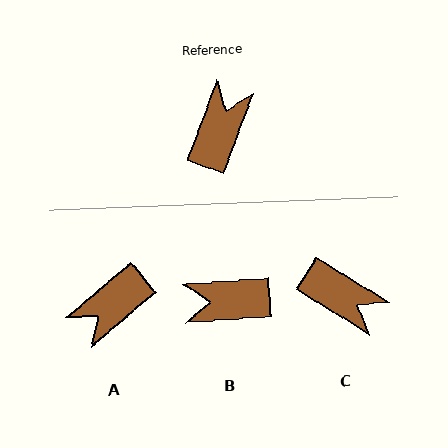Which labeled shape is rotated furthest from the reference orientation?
A, about 150 degrees away.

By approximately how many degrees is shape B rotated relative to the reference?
Approximately 114 degrees counter-clockwise.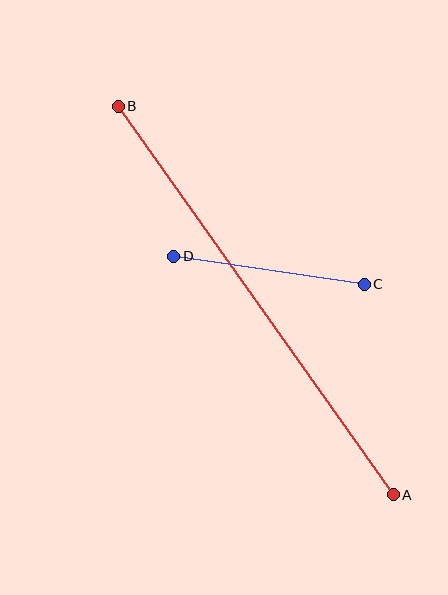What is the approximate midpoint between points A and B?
The midpoint is at approximately (256, 300) pixels.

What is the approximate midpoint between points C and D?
The midpoint is at approximately (269, 270) pixels.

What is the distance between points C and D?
The distance is approximately 192 pixels.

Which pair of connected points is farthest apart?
Points A and B are farthest apart.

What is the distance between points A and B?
The distance is approximately 476 pixels.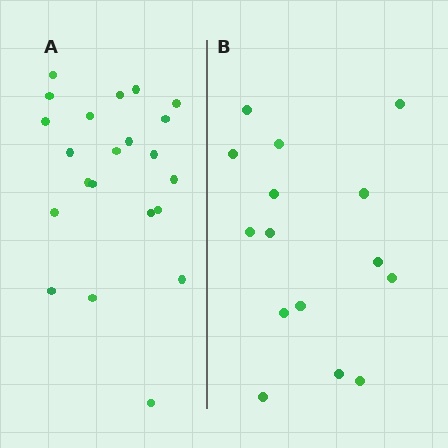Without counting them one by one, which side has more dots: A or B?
Region A (the left region) has more dots.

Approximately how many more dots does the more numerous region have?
Region A has roughly 8 or so more dots than region B.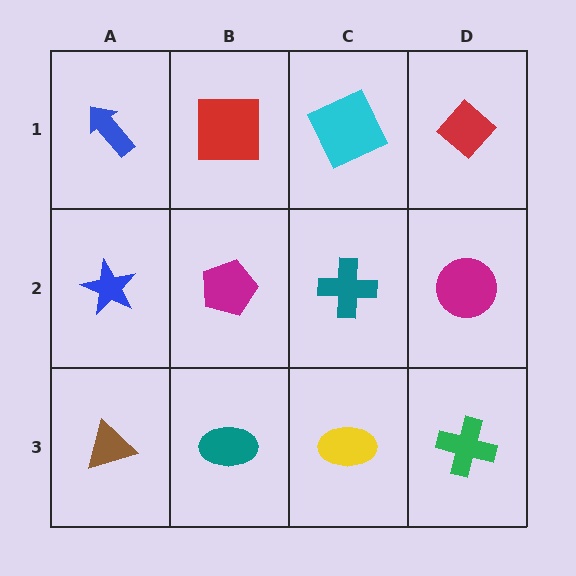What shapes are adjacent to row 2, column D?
A red diamond (row 1, column D), a green cross (row 3, column D), a teal cross (row 2, column C).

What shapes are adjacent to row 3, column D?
A magenta circle (row 2, column D), a yellow ellipse (row 3, column C).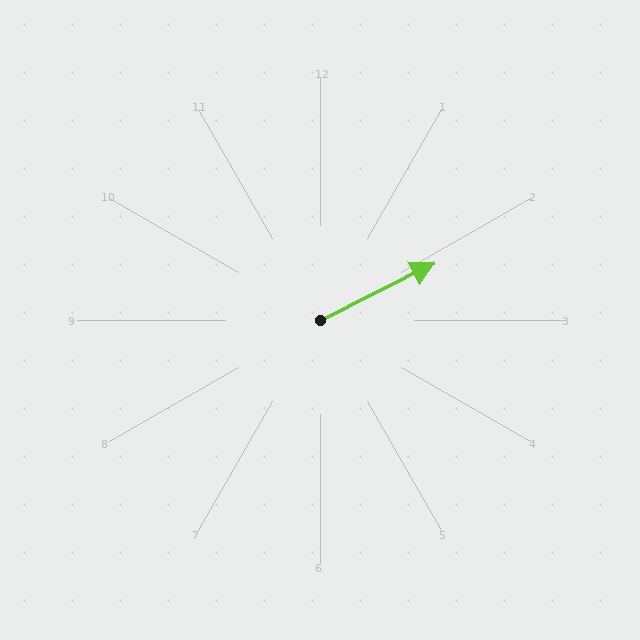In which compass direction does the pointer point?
Northeast.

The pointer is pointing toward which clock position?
Roughly 2 o'clock.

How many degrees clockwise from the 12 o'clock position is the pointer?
Approximately 63 degrees.